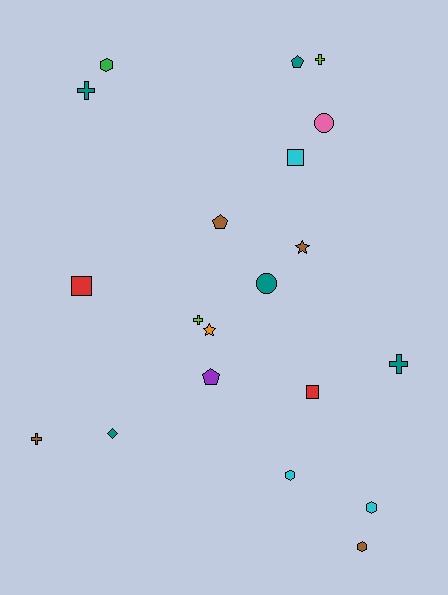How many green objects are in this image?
There is 1 green object.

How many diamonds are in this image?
There is 1 diamond.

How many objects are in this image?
There are 20 objects.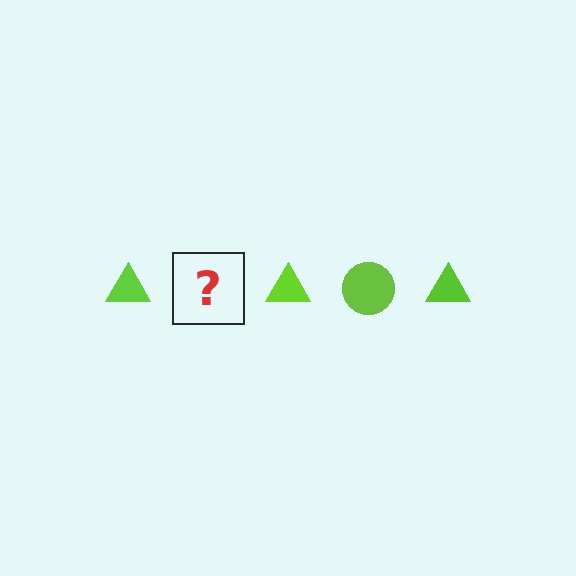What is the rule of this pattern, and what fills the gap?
The rule is that the pattern cycles through triangle, circle shapes in lime. The gap should be filled with a lime circle.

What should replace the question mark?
The question mark should be replaced with a lime circle.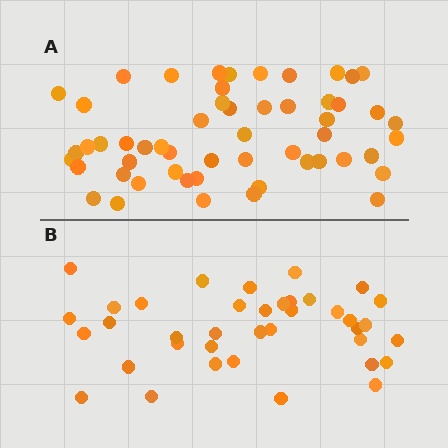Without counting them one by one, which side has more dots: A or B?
Region A (the top region) has more dots.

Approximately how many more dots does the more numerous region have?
Region A has approximately 15 more dots than region B.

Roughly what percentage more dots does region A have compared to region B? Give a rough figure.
About 40% more.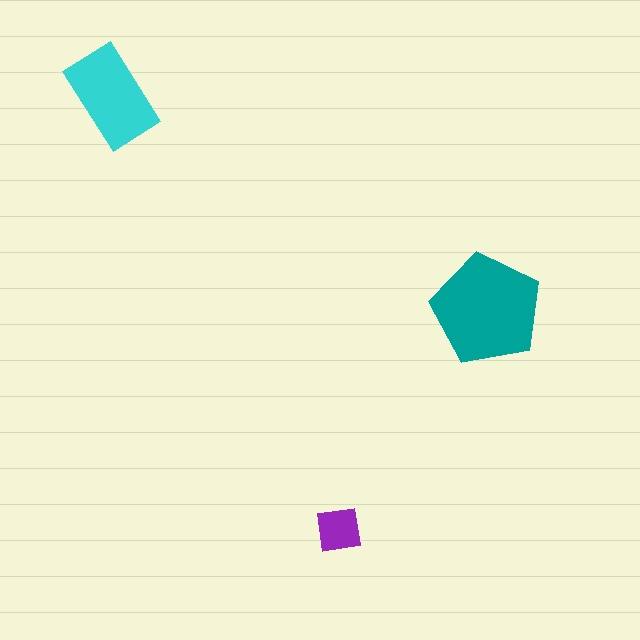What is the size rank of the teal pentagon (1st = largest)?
1st.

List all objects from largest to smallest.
The teal pentagon, the cyan rectangle, the purple square.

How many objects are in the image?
There are 3 objects in the image.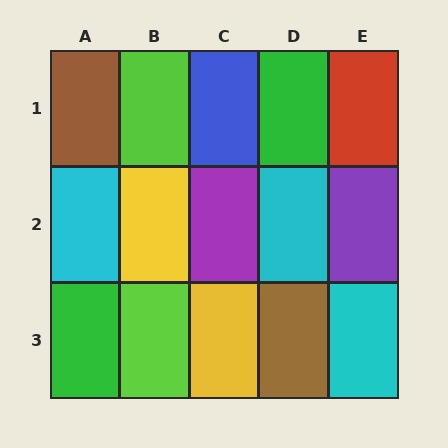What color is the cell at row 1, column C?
Blue.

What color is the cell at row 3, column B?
Lime.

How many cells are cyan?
3 cells are cyan.